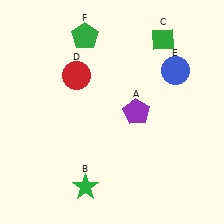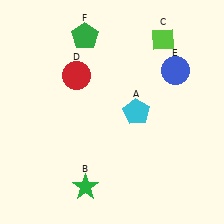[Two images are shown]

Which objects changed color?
A changed from purple to cyan. C changed from green to lime.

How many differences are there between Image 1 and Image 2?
There are 2 differences between the two images.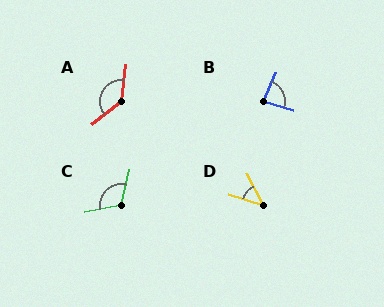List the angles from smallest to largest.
D (44°), B (82°), C (115°), A (135°).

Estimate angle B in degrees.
Approximately 82 degrees.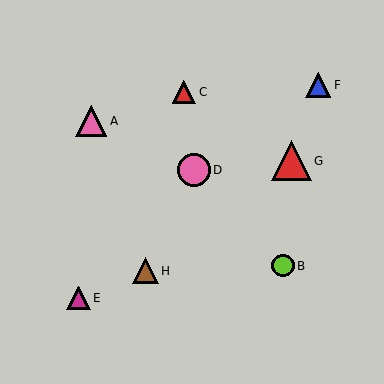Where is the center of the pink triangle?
The center of the pink triangle is at (91, 121).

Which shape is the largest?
The red triangle (labeled G) is the largest.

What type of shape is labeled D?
Shape D is a pink circle.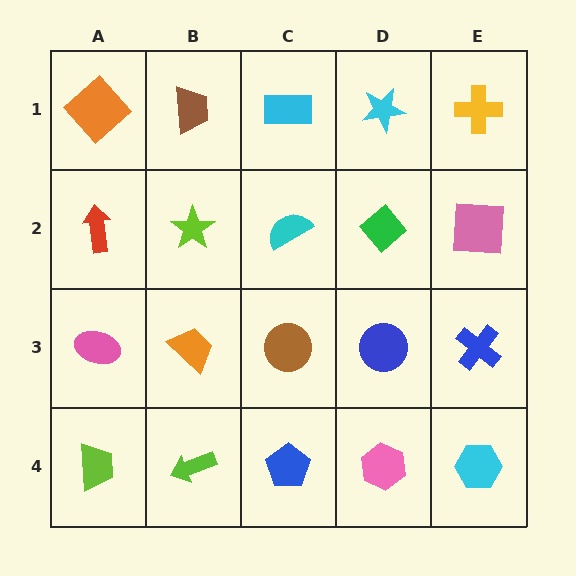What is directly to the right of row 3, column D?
A blue cross.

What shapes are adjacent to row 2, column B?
A brown trapezoid (row 1, column B), an orange trapezoid (row 3, column B), a red arrow (row 2, column A), a cyan semicircle (row 2, column C).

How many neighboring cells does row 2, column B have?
4.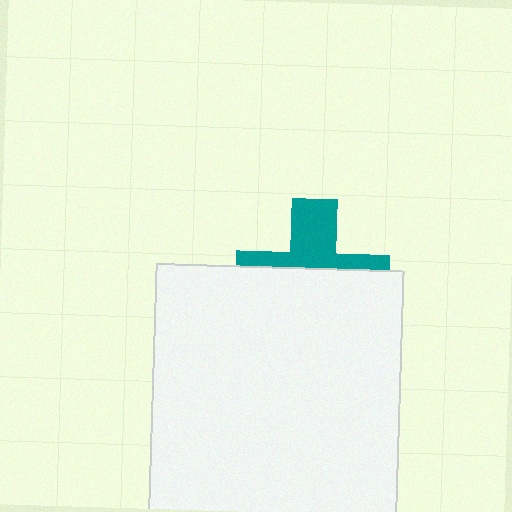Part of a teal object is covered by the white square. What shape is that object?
It is a cross.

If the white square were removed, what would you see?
You would see the complete teal cross.